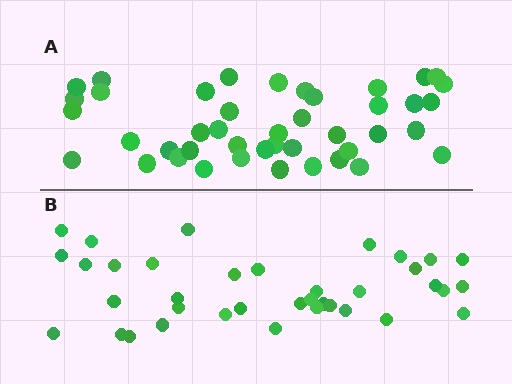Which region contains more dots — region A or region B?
Region A (the top region) has more dots.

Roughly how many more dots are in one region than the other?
Region A has about 6 more dots than region B.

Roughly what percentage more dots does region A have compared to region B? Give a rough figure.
About 15% more.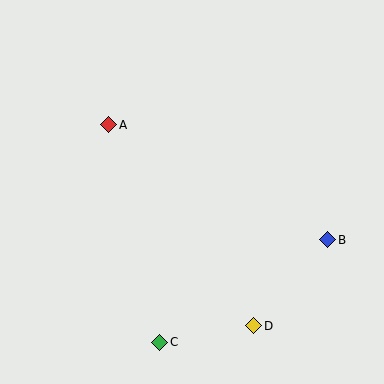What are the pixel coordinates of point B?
Point B is at (328, 240).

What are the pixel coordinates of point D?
Point D is at (254, 326).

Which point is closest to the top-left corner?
Point A is closest to the top-left corner.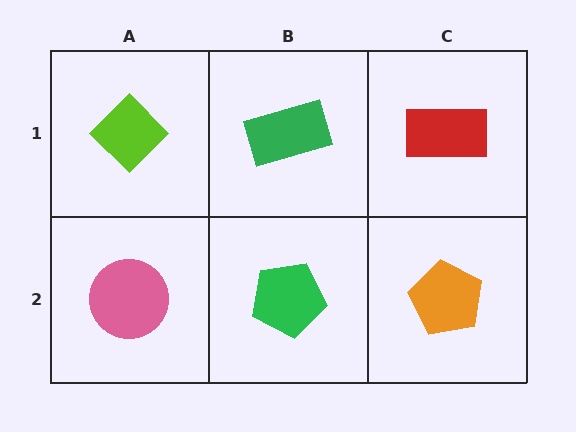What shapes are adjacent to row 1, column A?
A pink circle (row 2, column A), a green rectangle (row 1, column B).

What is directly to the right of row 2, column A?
A green pentagon.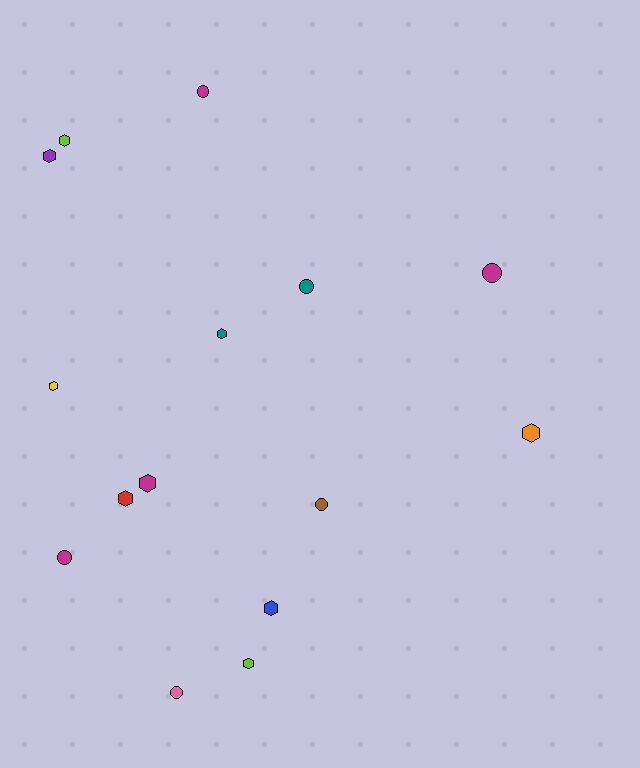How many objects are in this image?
There are 15 objects.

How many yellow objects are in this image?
There is 1 yellow object.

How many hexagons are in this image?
There are 9 hexagons.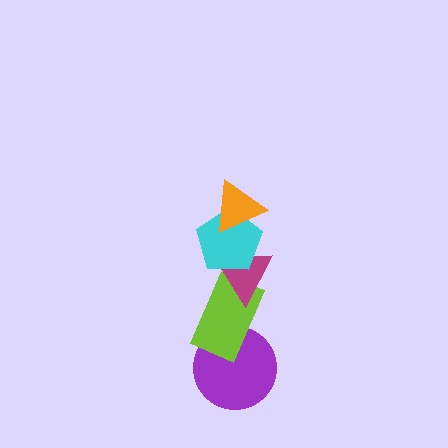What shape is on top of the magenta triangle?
The cyan pentagon is on top of the magenta triangle.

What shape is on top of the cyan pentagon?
The orange triangle is on top of the cyan pentagon.